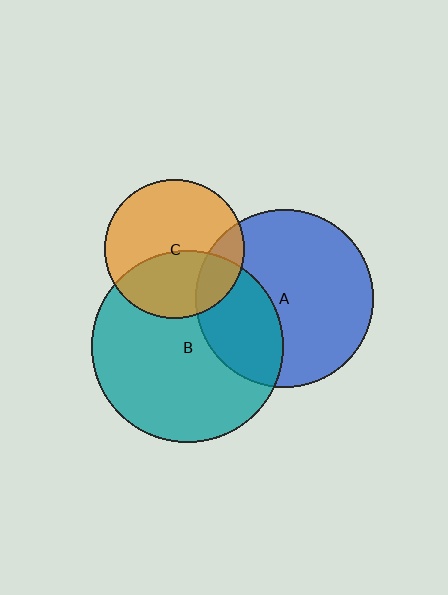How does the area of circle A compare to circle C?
Approximately 1.6 times.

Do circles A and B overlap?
Yes.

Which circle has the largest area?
Circle B (teal).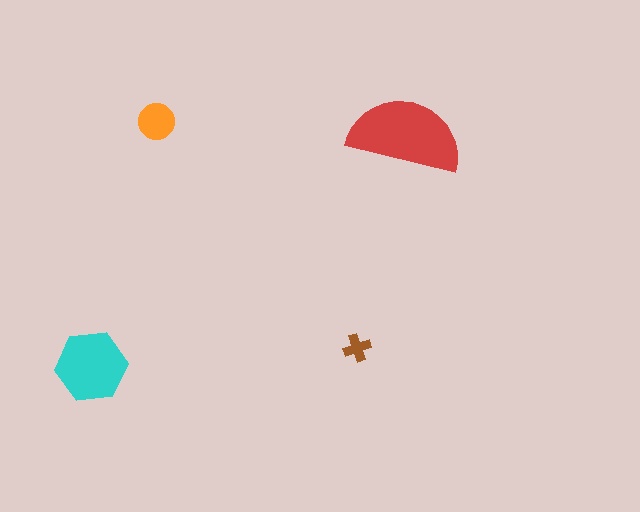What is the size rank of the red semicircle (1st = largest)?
1st.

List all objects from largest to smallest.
The red semicircle, the cyan hexagon, the orange circle, the brown cross.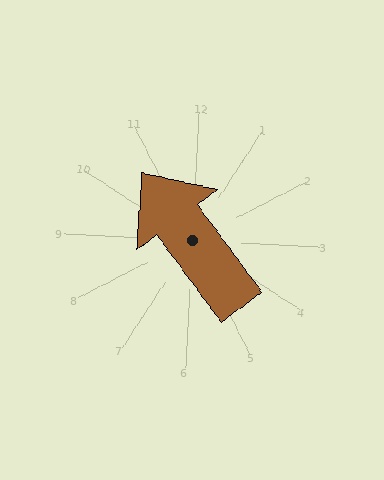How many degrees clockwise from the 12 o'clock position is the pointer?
Approximately 321 degrees.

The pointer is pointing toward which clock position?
Roughly 11 o'clock.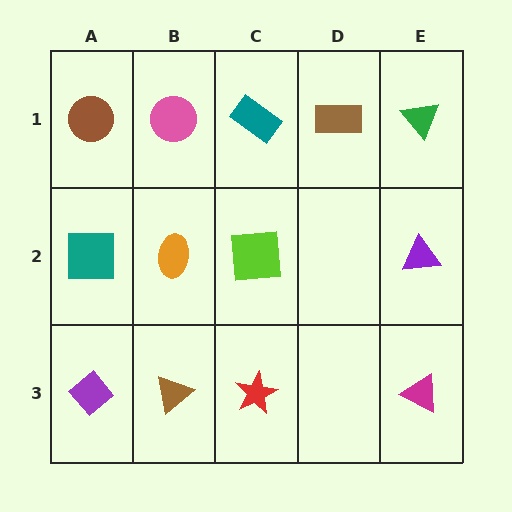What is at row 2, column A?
A teal square.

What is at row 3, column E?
A magenta triangle.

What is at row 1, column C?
A teal rectangle.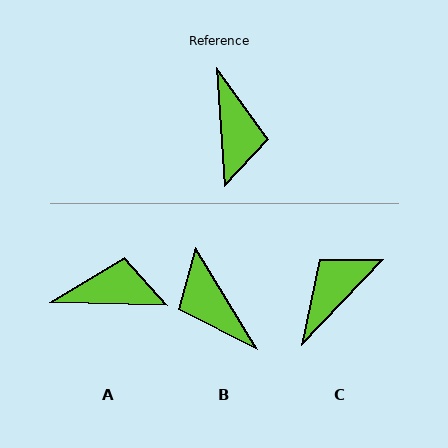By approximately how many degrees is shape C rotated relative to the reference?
Approximately 133 degrees counter-clockwise.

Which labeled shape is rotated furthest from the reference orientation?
B, about 152 degrees away.